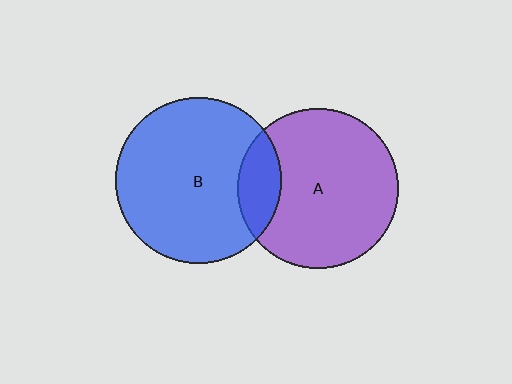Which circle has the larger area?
Circle B (blue).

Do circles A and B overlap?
Yes.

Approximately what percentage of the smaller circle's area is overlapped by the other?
Approximately 15%.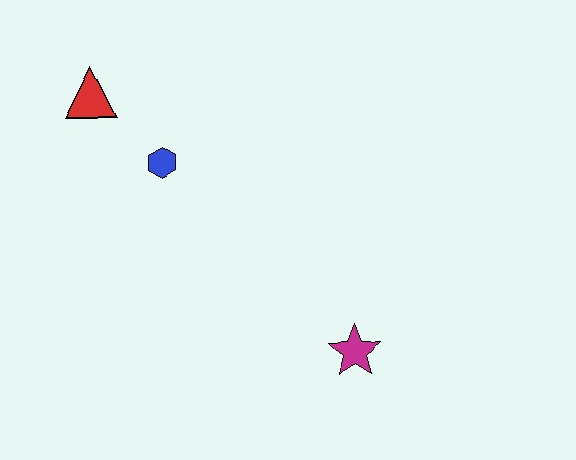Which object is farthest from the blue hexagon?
The magenta star is farthest from the blue hexagon.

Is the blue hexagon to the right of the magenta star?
No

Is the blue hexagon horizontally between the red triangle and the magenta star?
Yes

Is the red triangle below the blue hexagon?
No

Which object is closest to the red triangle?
The blue hexagon is closest to the red triangle.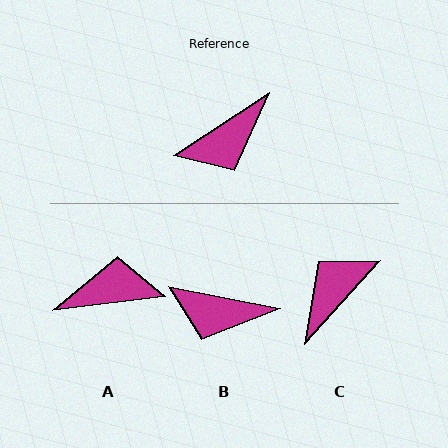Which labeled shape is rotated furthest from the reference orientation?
C, about 165 degrees away.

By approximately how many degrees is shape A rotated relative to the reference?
Approximately 154 degrees counter-clockwise.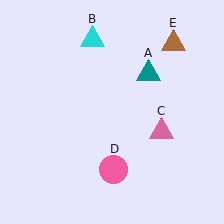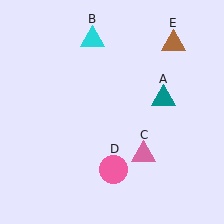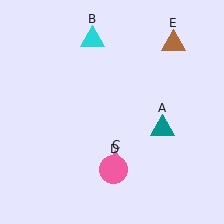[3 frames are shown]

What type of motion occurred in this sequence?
The teal triangle (object A), pink triangle (object C) rotated clockwise around the center of the scene.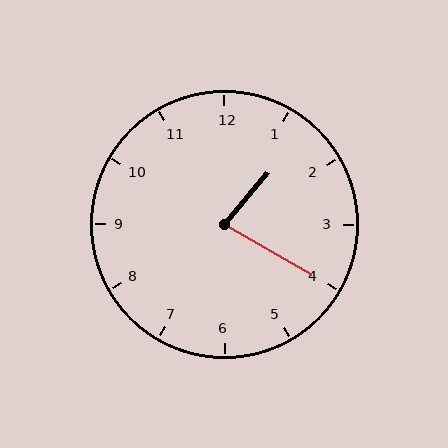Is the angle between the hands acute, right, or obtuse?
It is acute.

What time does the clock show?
1:20.